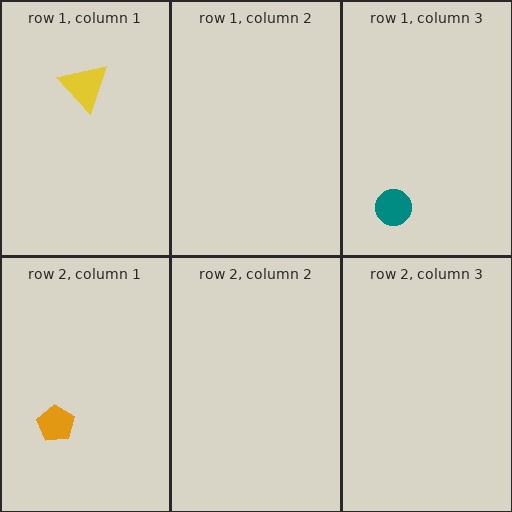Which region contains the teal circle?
The row 1, column 3 region.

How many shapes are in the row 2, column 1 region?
1.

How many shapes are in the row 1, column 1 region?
1.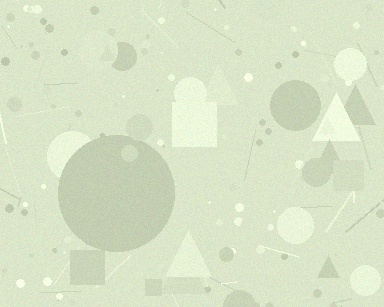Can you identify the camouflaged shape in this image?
The camouflaged shape is a circle.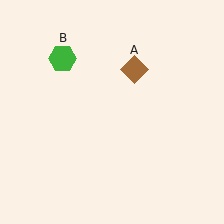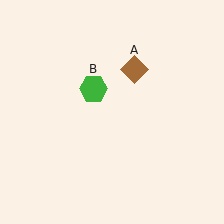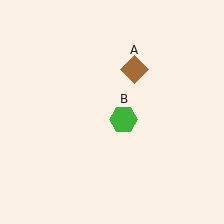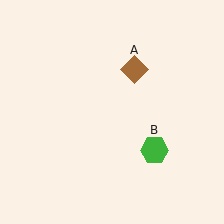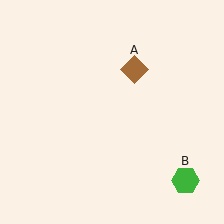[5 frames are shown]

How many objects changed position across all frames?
1 object changed position: green hexagon (object B).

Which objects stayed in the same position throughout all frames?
Brown diamond (object A) remained stationary.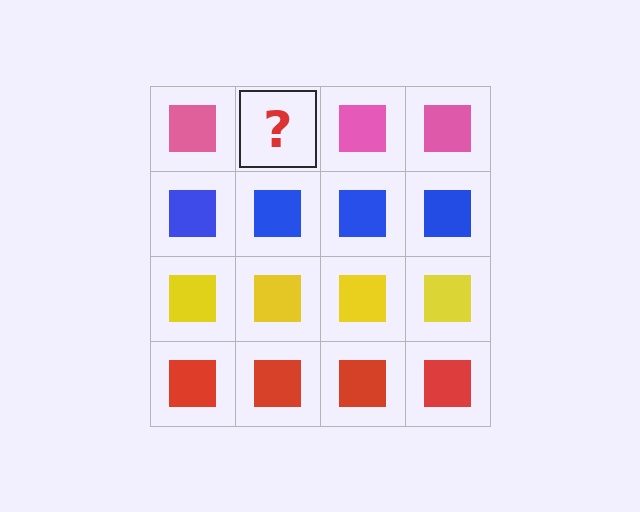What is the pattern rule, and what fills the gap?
The rule is that each row has a consistent color. The gap should be filled with a pink square.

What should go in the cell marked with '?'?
The missing cell should contain a pink square.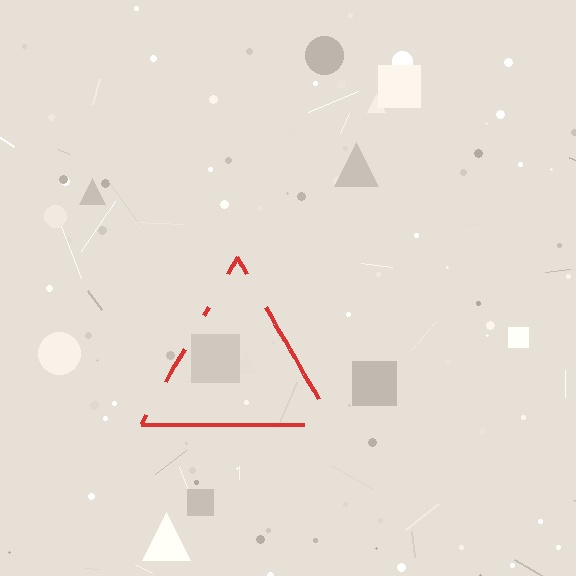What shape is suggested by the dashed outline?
The dashed outline suggests a triangle.